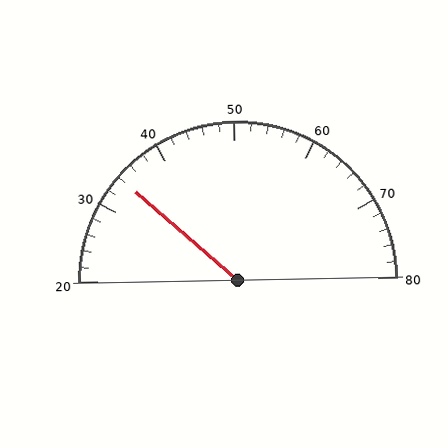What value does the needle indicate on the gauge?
The needle indicates approximately 34.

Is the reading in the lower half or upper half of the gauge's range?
The reading is in the lower half of the range (20 to 80).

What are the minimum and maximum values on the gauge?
The gauge ranges from 20 to 80.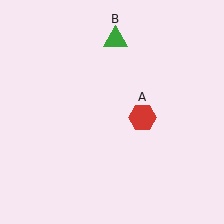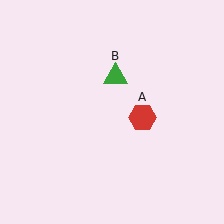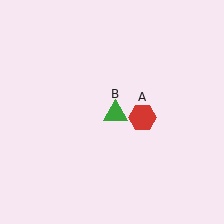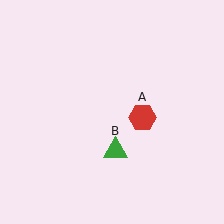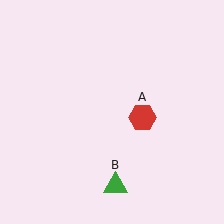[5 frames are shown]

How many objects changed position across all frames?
1 object changed position: green triangle (object B).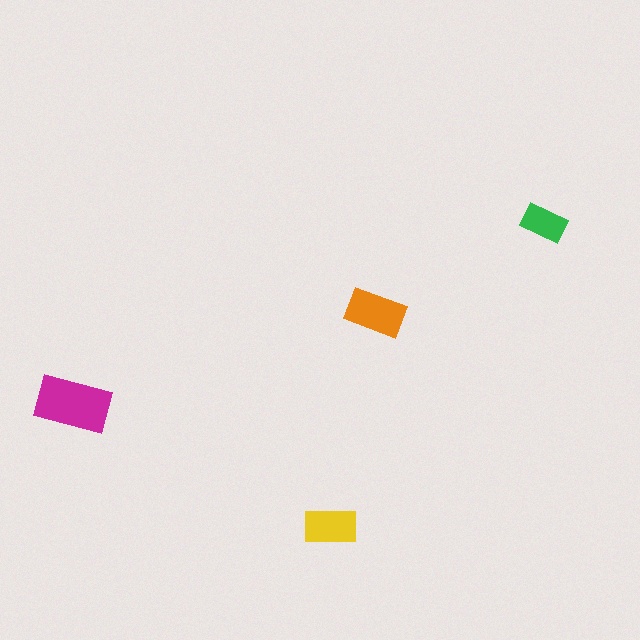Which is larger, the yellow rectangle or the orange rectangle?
The orange one.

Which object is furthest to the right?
The green rectangle is rightmost.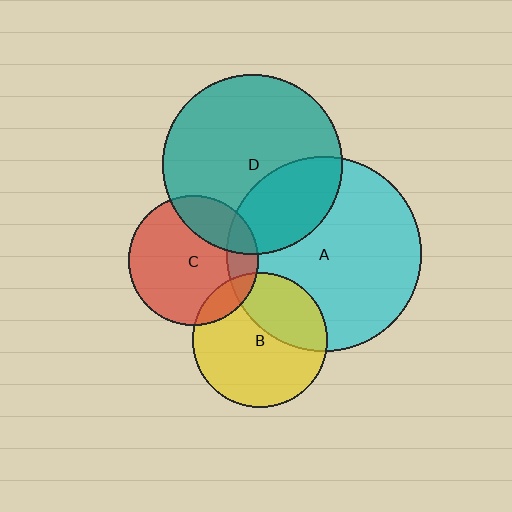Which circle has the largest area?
Circle A (cyan).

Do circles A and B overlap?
Yes.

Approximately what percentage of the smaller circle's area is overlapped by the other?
Approximately 35%.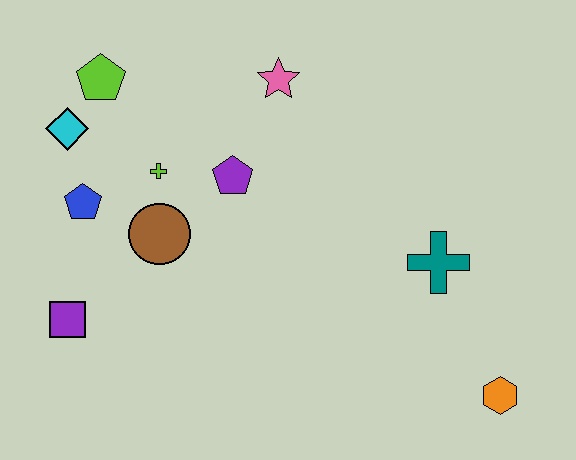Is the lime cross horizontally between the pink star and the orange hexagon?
No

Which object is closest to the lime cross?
The brown circle is closest to the lime cross.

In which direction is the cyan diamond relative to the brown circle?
The cyan diamond is above the brown circle.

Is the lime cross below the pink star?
Yes